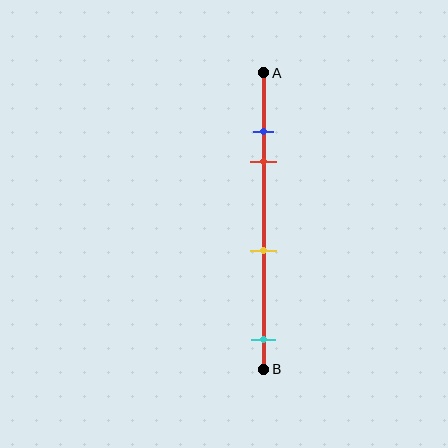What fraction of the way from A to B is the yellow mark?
The yellow mark is approximately 60% (0.6) of the way from A to B.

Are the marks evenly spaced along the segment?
No, the marks are not evenly spaced.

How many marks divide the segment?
There are 4 marks dividing the segment.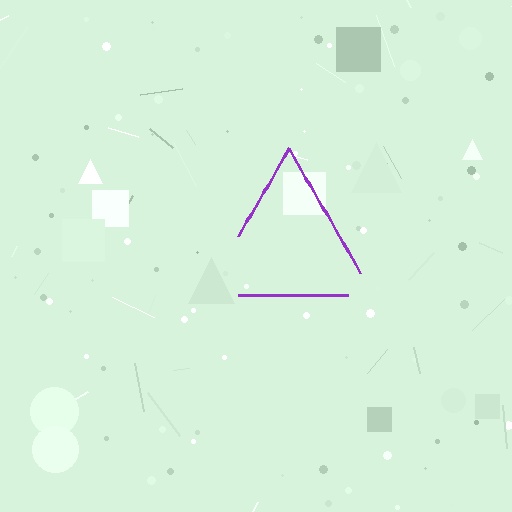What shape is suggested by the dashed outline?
The dashed outline suggests a triangle.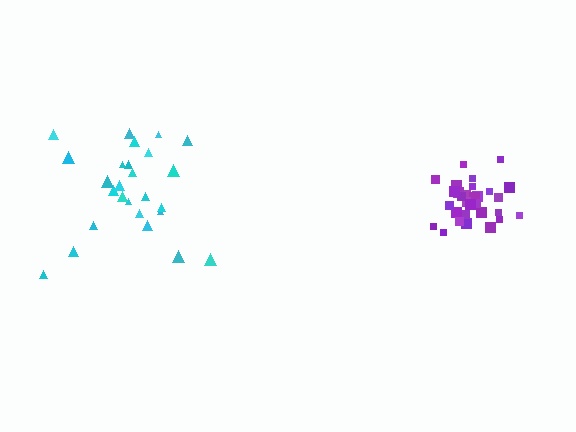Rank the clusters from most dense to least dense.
purple, cyan.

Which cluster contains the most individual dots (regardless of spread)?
Purple (31).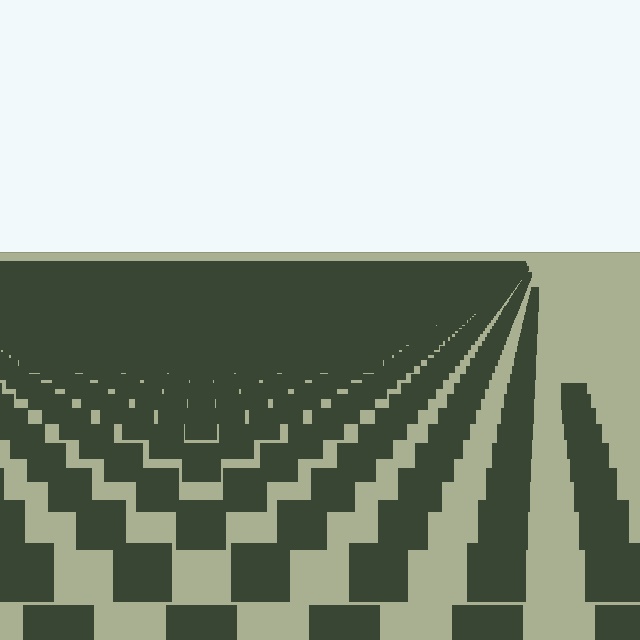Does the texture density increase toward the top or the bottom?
Density increases toward the top.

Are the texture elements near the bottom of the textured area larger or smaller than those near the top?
Larger. Near the bottom, elements are closer to the viewer and appear at a bigger on-screen size.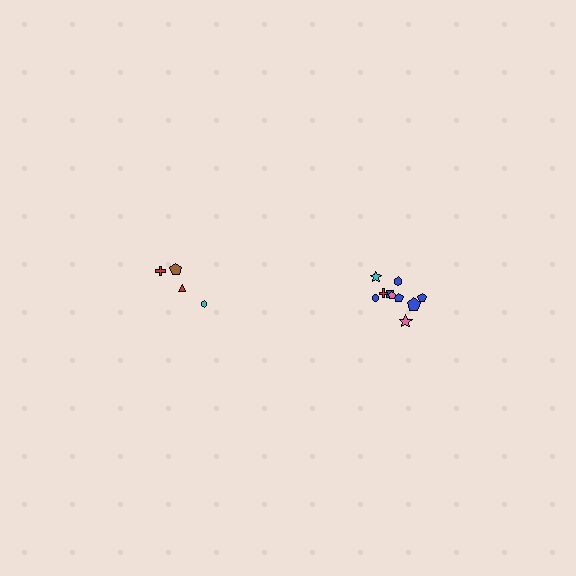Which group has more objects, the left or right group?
The right group.